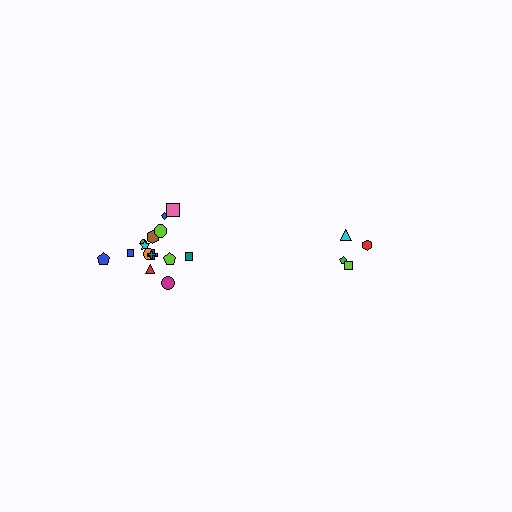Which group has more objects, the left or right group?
The left group.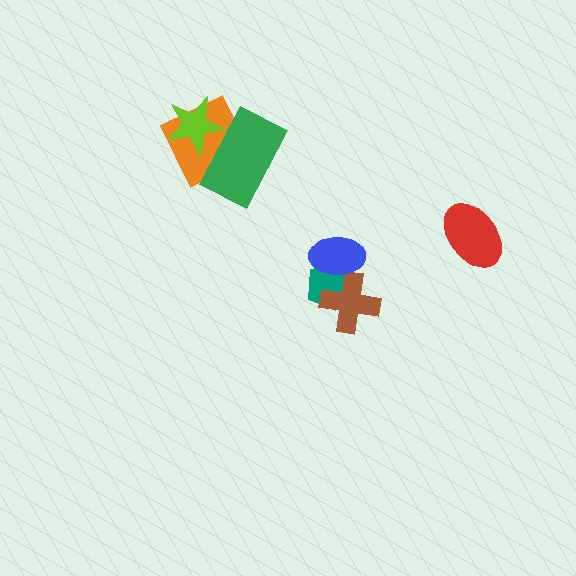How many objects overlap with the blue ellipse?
2 objects overlap with the blue ellipse.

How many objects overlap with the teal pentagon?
2 objects overlap with the teal pentagon.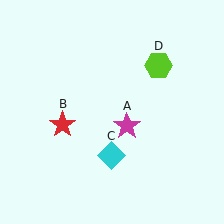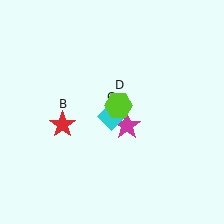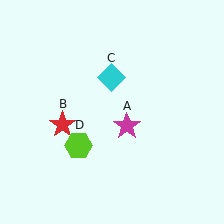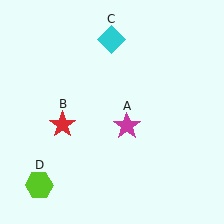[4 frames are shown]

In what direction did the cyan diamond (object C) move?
The cyan diamond (object C) moved up.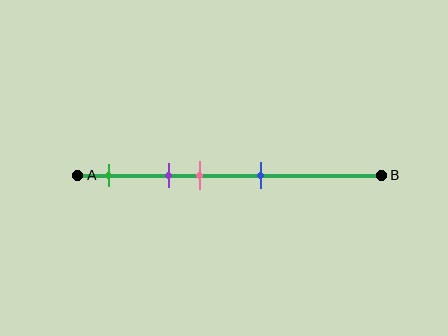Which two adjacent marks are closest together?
The purple and pink marks are the closest adjacent pair.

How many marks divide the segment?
There are 4 marks dividing the segment.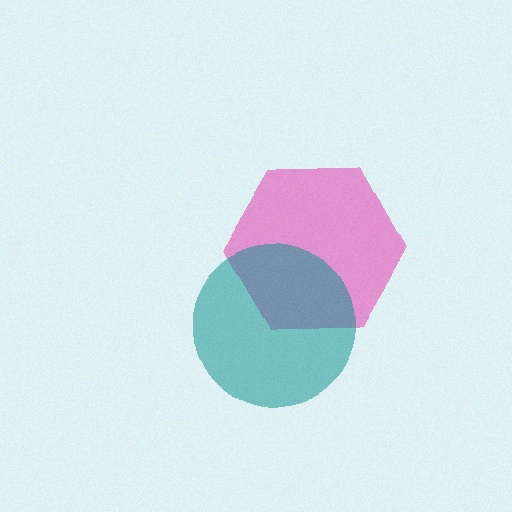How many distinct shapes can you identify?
There are 2 distinct shapes: a pink hexagon, a teal circle.